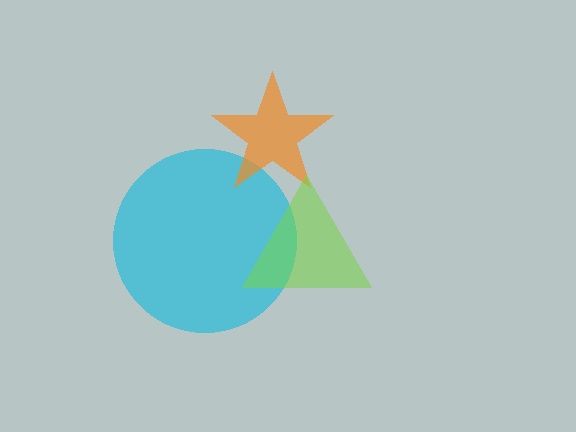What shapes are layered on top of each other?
The layered shapes are: a cyan circle, an orange star, a lime triangle.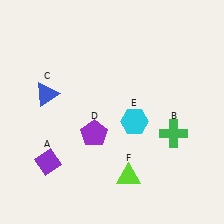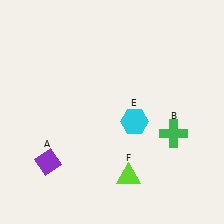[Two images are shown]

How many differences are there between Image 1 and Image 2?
There are 2 differences between the two images.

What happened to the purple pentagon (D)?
The purple pentagon (D) was removed in Image 2. It was in the bottom-left area of Image 1.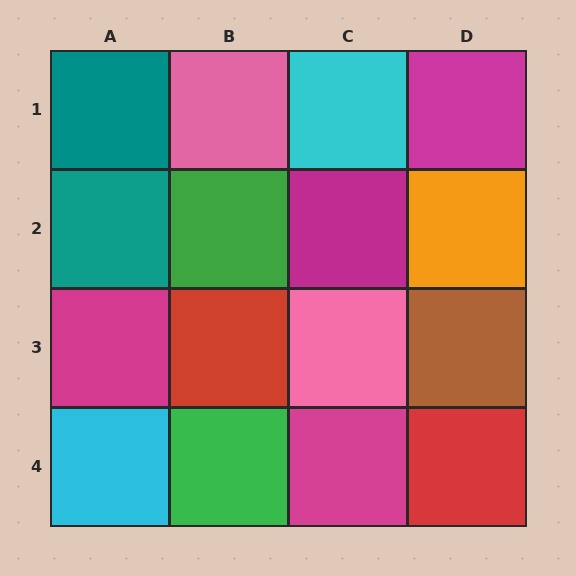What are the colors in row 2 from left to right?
Teal, green, magenta, orange.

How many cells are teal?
2 cells are teal.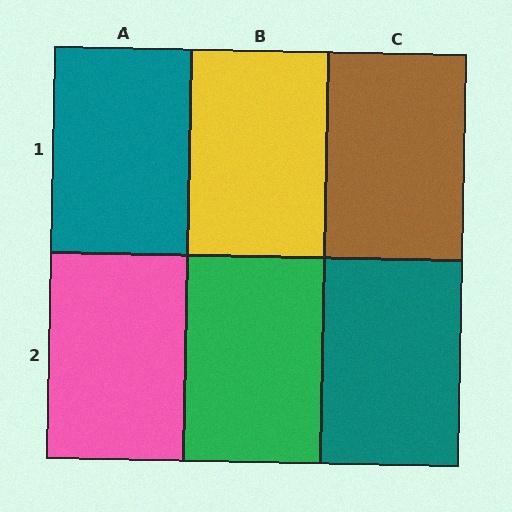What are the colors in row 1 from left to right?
Teal, yellow, brown.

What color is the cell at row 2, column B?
Green.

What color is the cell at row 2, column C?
Teal.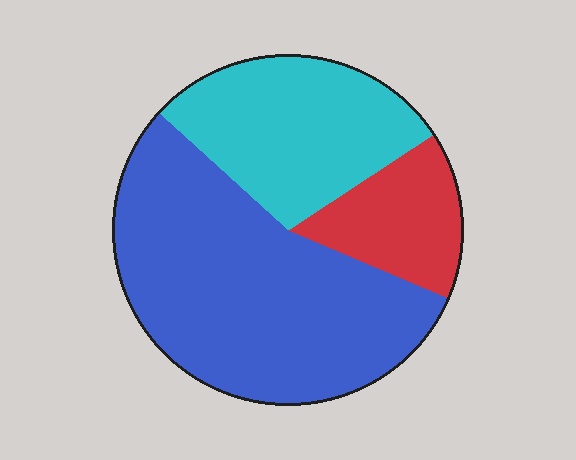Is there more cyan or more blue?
Blue.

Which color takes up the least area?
Red, at roughly 15%.